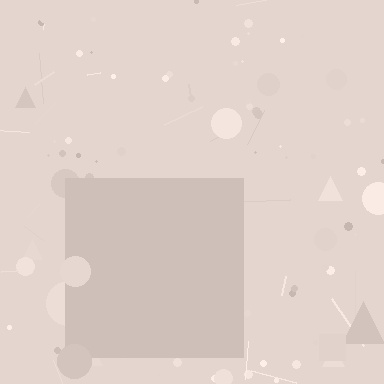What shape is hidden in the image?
A square is hidden in the image.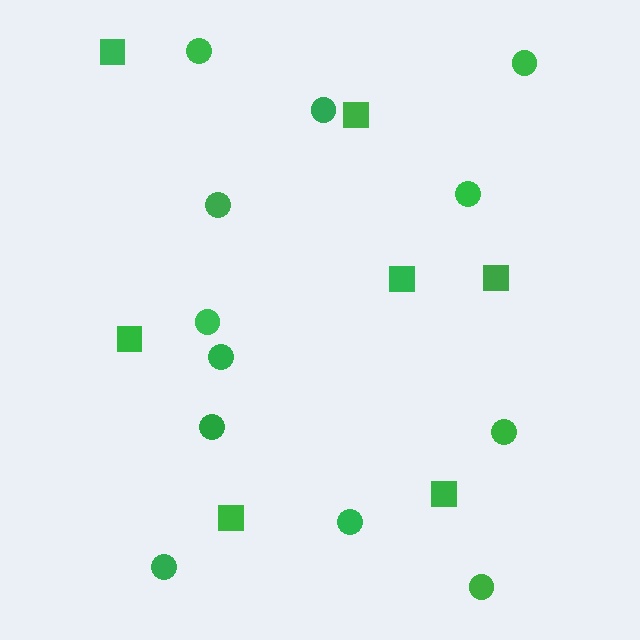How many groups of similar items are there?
There are 2 groups: one group of squares (7) and one group of circles (12).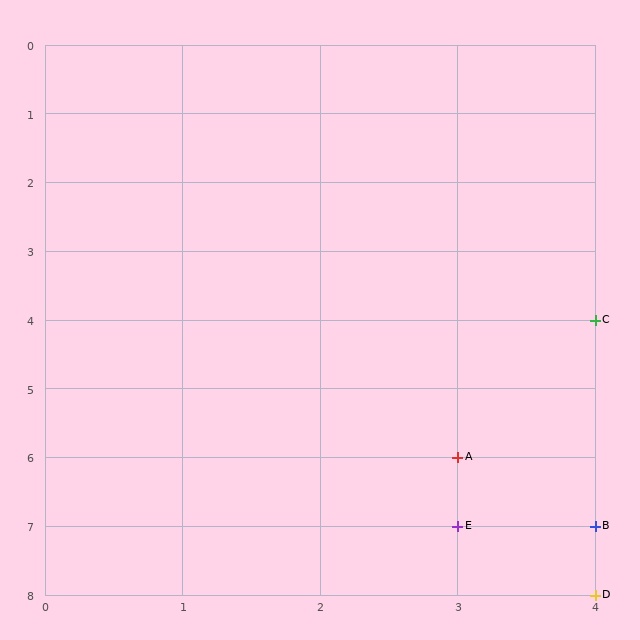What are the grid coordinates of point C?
Point C is at grid coordinates (4, 4).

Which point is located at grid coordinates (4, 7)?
Point B is at (4, 7).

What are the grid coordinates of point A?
Point A is at grid coordinates (3, 6).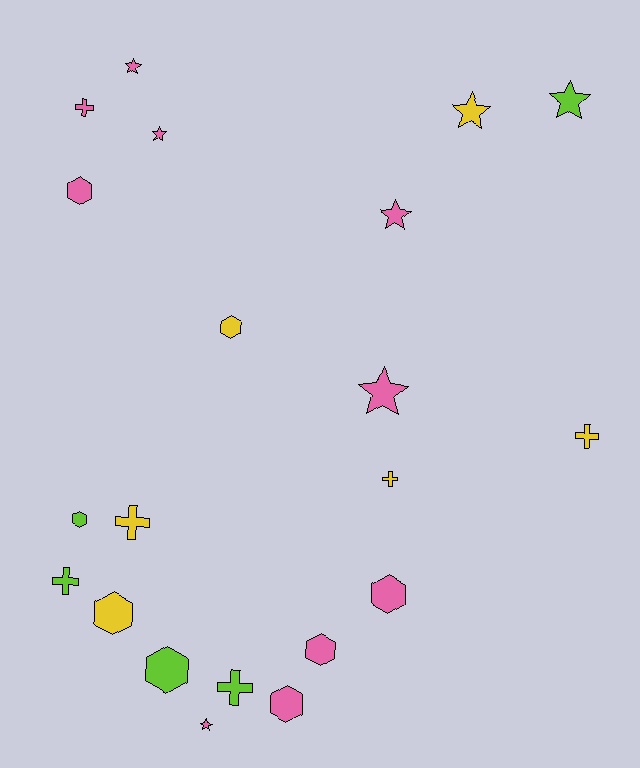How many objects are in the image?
There are 21 objects.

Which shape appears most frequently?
Hexagon, with 8 objects.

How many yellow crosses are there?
There are 3 yellow crosses.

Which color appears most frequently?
Pink, with 10 objects.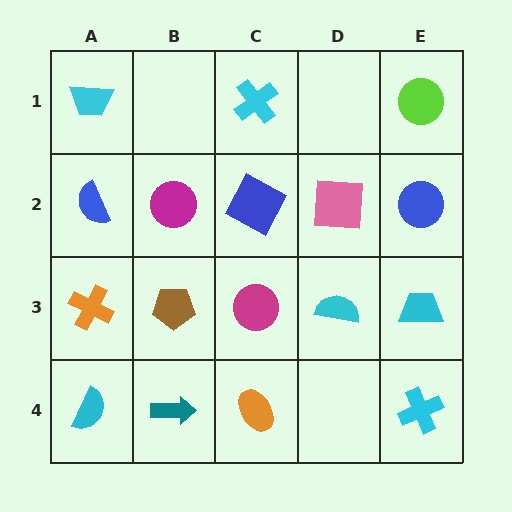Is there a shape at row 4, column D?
No, that cell is empty.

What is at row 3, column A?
An orange cross.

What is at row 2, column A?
A blue semicircle.